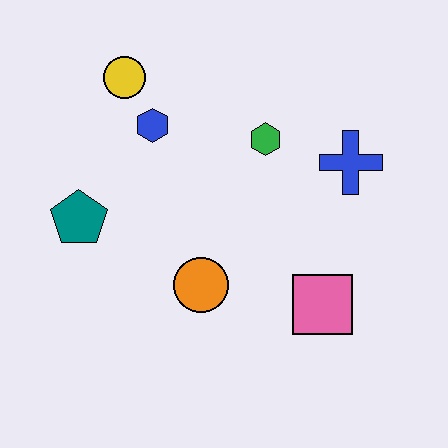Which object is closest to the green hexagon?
The blue cross is closest to the green hexagon.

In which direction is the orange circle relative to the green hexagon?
The orange circle is below the green hexagon.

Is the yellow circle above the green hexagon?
Yes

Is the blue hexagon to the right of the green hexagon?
No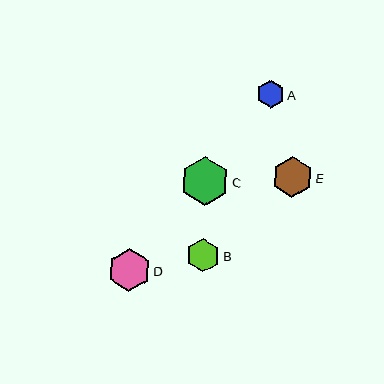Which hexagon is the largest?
Hexagon C is the largest with a size of approximately 48 pixels.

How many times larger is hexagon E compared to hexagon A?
Hexagon E is approximately 1.4 times the size of hexagon A.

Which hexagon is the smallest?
Hexagon A is the smallest with a size of approximately 28 pixels.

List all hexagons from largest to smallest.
From largest to smallest: C, D, E, B, A.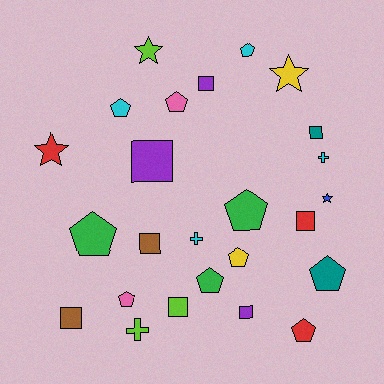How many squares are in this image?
There are 8 squares.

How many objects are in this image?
There are 25 objects.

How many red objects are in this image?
There are 3 red objects.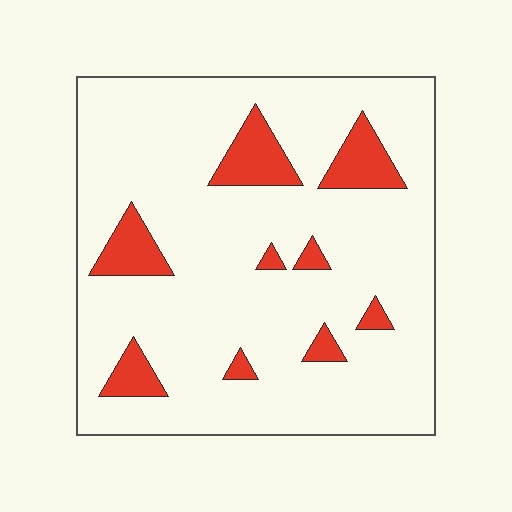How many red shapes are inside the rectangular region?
9.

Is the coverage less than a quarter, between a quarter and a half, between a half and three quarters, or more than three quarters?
Less than a quarter.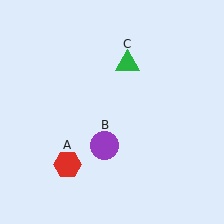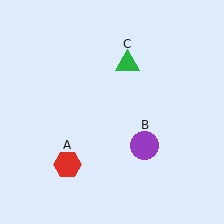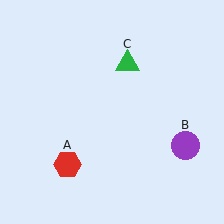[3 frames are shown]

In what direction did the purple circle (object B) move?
The purple circle (object B) moved right.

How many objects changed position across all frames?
1 object changed position: purple circle (object B).